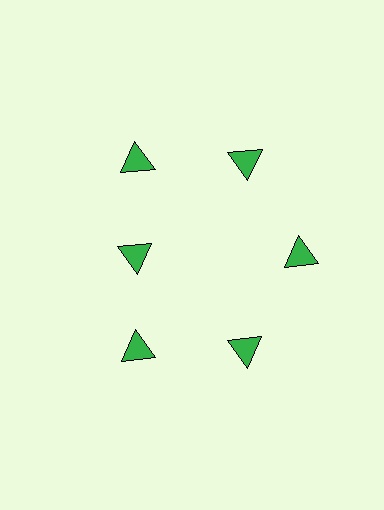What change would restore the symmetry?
The symmetry would be restored by moving it outward, back onto the ring so that all 6 triangles sit at equal angles and equal distance from the center.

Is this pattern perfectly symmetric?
No. The 6 green triangles are arranged in a ring, but one element near the 9 o'clock position is pulled inward toward the center, breaking the 6-fold rotational symmetry.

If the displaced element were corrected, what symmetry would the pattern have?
It would have 6-fold rotational symmetry — the pattern would map onto itself every 60 degrees.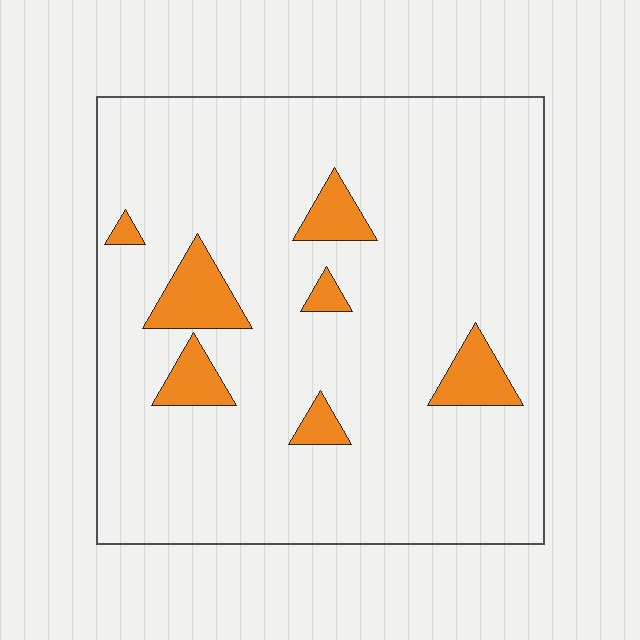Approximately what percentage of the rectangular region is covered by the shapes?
Approximately 10%.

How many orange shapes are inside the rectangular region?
7.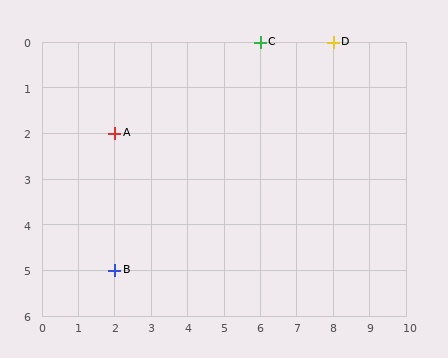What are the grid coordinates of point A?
Point A is at grid coordinates (2, 2).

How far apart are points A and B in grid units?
Points A and B are 3 rows apart.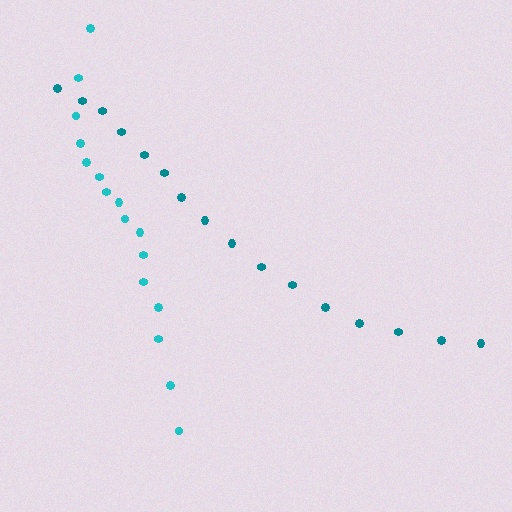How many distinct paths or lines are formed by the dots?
There are 2 distinct paths.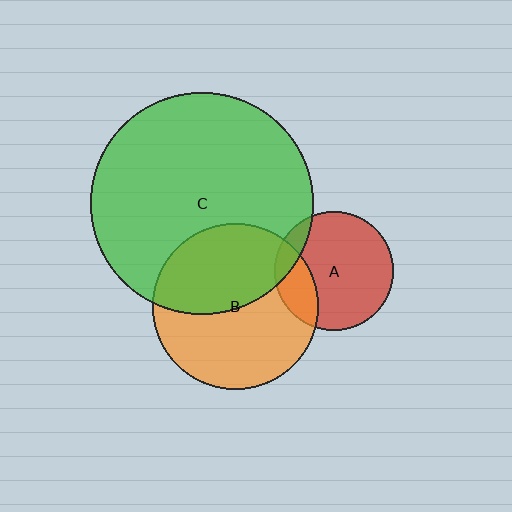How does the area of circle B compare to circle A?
Approximately 2.0 times.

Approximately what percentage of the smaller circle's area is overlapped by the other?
Approximately 20%.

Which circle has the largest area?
Circle C (green).